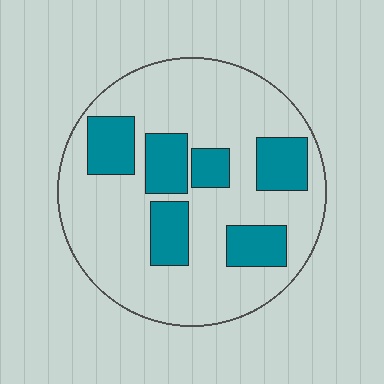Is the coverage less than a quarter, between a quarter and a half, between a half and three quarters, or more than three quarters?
Between a quarter and a half.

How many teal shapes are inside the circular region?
6.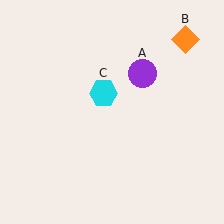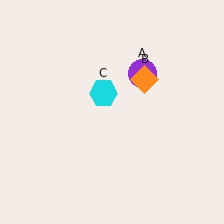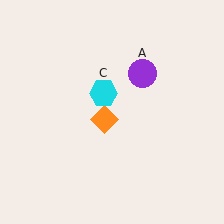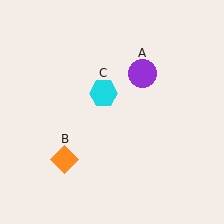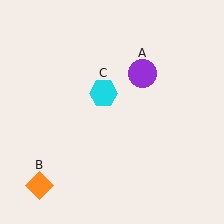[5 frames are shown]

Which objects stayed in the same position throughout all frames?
Purple circle (object A) and cyan hexagon (object C) remained stationary.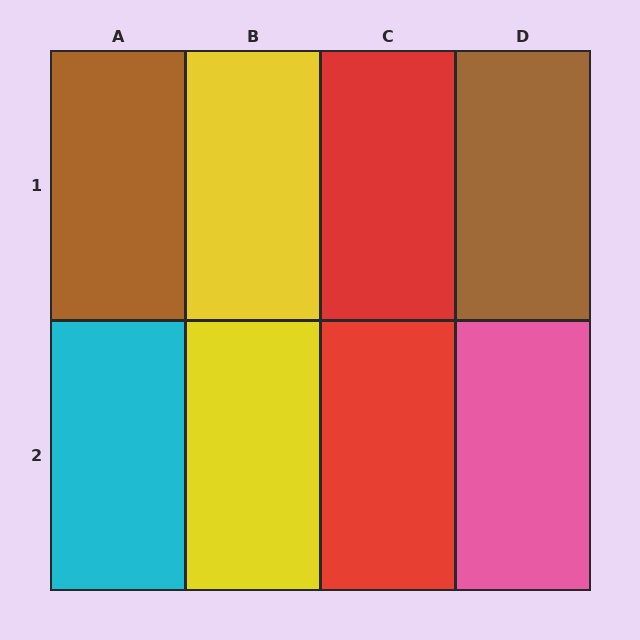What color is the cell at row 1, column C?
Red.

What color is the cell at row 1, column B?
Yellow.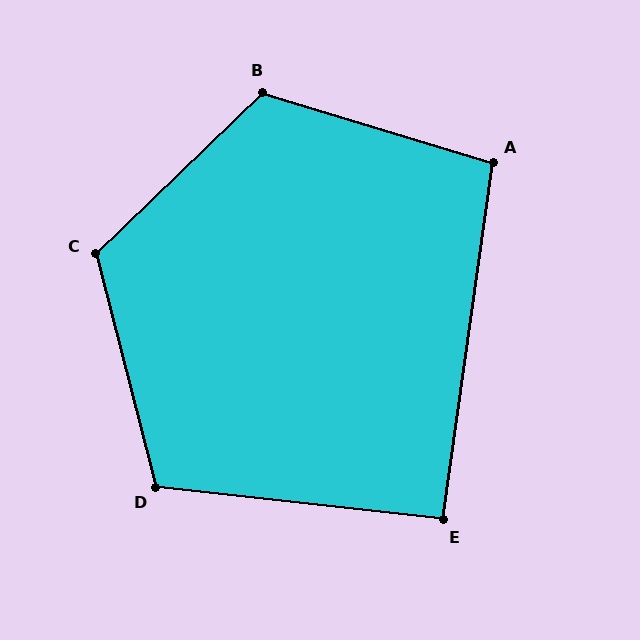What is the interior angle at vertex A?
Approximately 99 degrees (obtuse).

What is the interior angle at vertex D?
Approximately 111 degrees (obtuse).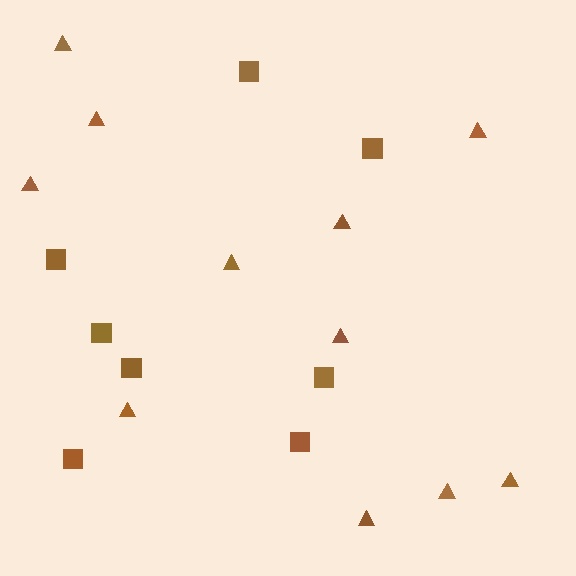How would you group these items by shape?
There are 2 groups: one group of triangles (11) and one group of squares (8).